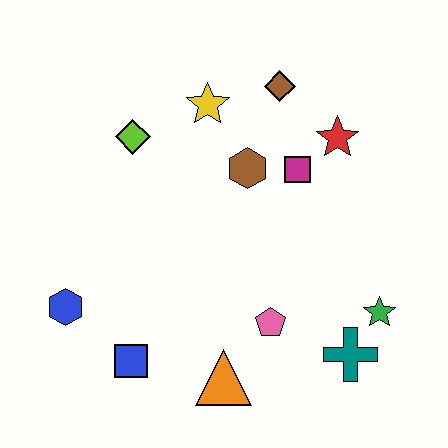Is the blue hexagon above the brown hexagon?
No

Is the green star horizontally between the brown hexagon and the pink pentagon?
No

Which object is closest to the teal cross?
The green star is closest to the teal cross.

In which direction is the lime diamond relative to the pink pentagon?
The lime diamond is above the pink pentagon.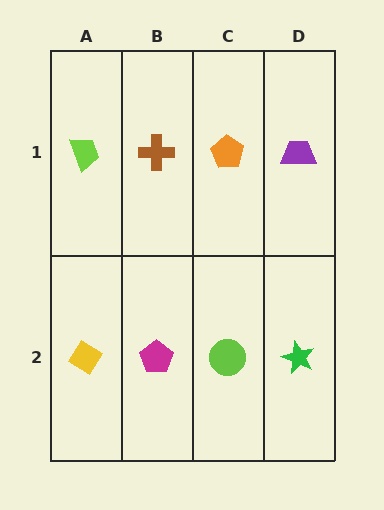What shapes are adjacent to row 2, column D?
A purple trapezoid (row 1, column D), a lime circle (row 2, column C).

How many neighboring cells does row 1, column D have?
2.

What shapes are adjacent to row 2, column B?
A brown cross (row 1, column B), a yellow diamond (row 2, column A), a lime circle (row 2, column C).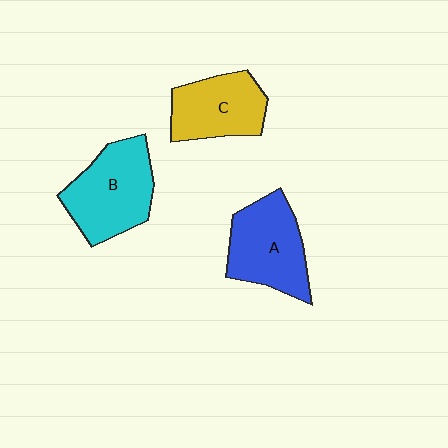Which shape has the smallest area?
Shape C (yellow).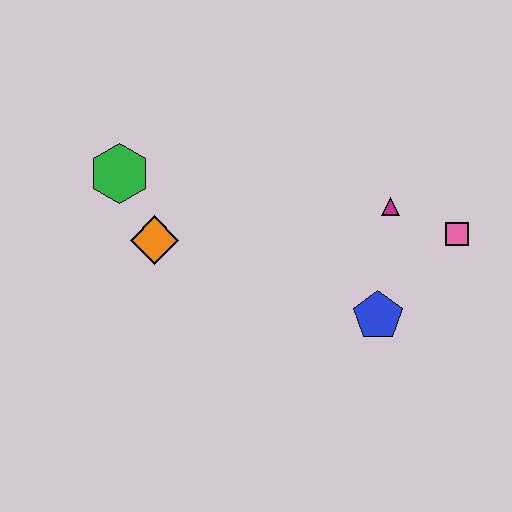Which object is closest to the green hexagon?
The orange diamond is closest to the green hexagon.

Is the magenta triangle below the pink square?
No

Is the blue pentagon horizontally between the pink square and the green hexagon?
Yes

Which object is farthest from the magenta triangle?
The green hexagon is farthest from the magenta triangle.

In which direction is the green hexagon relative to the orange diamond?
The green hexagon is above the orange diamond.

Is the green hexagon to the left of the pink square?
Yes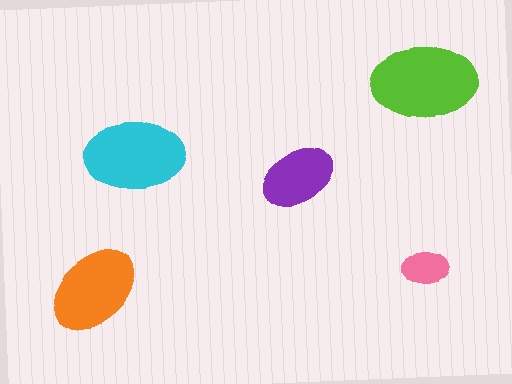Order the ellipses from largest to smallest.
the lime one, the cyan one, the orange one, the purple one, the pink one.